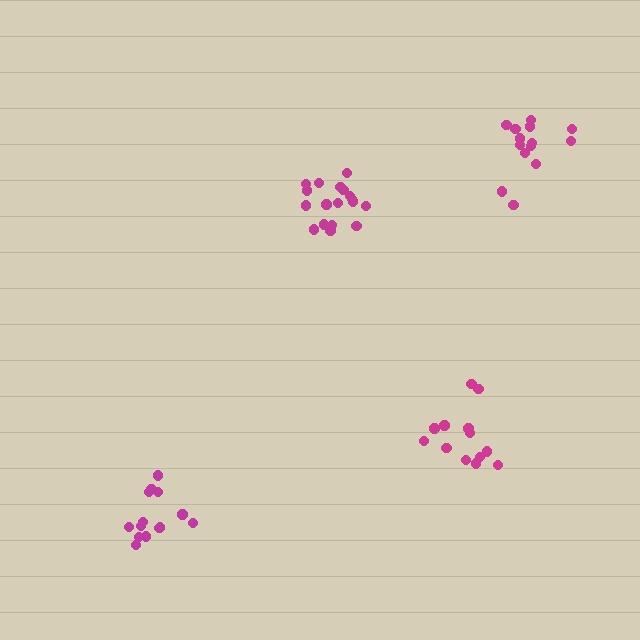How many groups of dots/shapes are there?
There are 4 groups.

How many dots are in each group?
Group 1: 14 dots, Group 2: 18 dots, Group 3: 13 dots, Group 4: 14 dots (59 total).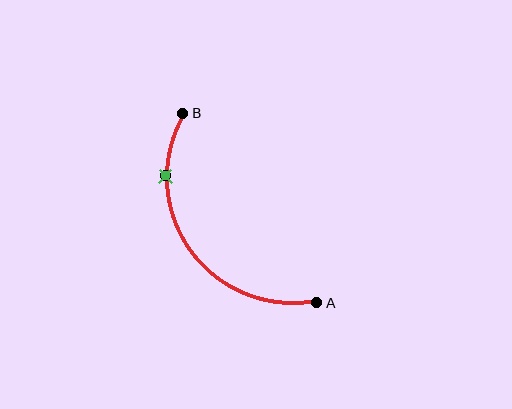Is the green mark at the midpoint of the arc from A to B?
No. The green mark lies on the arc but is closer to endpoint B. The arc midpoint would be at the point on the curve equidistant along the arc from both A and B.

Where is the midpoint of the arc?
The arc midpoint is the point on the curve farthest from the straight line joining A and B. It sits below and to the left of that line.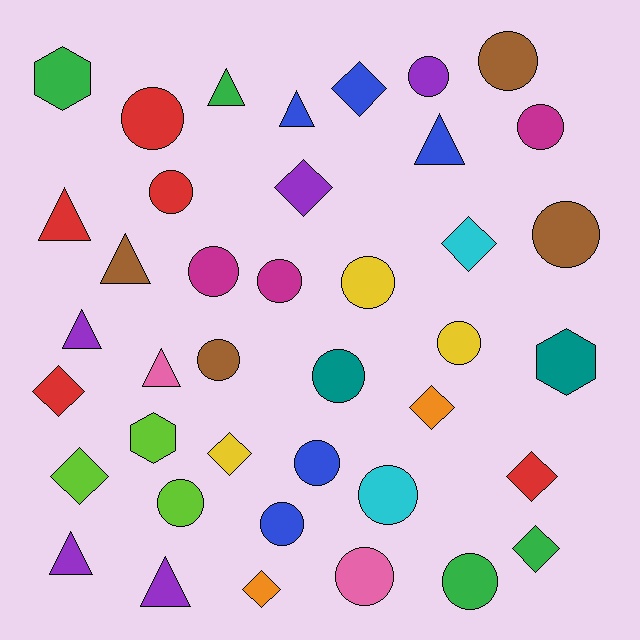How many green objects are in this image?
There are 4 green objects.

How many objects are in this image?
There are 40 objects.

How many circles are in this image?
There are 18 circles.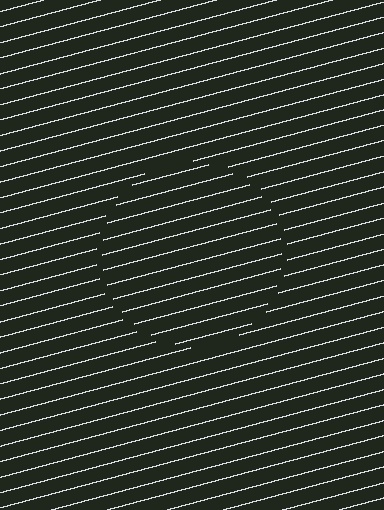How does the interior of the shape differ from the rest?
The interior of the shape contains the same grating, shifted by half a period — the contour is defined by the phase discontinuity where line-ends from the inner and outer gratings abut.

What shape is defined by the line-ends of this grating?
An illusory circle. The interior of the shape contains the same grating, shifted by half a period — the contour is defined by the phase discontinuity where line-ends from the inner and outer gratings abut.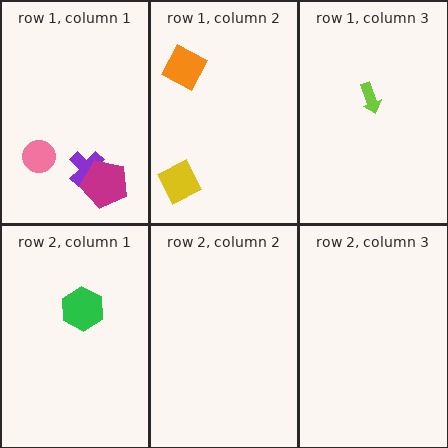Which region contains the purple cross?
The row 1, column 1 region.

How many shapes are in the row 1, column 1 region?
3.